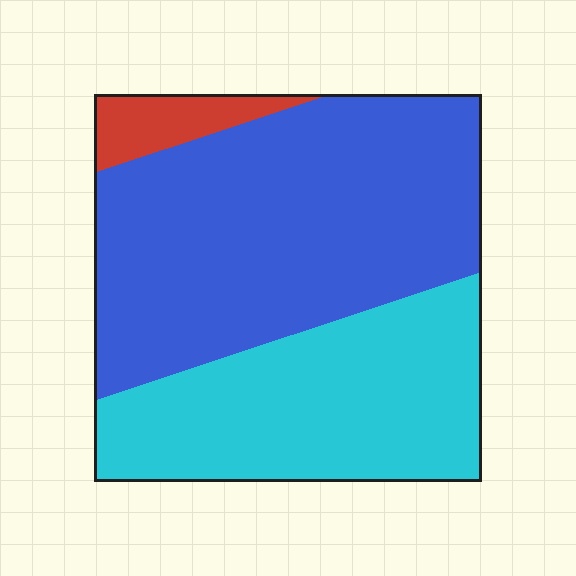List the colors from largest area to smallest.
From largest to smallest: blue, cyan, red.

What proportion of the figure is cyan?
Cyan covers about 40% of the figure.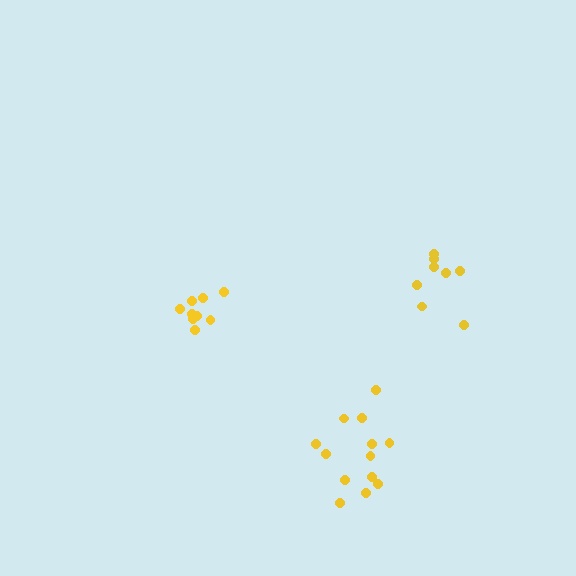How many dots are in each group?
Group 1: 8 dots, Group 2: 9 dots, Group 3: 13 dots (30 total).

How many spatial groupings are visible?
There are 3 spatial groupings.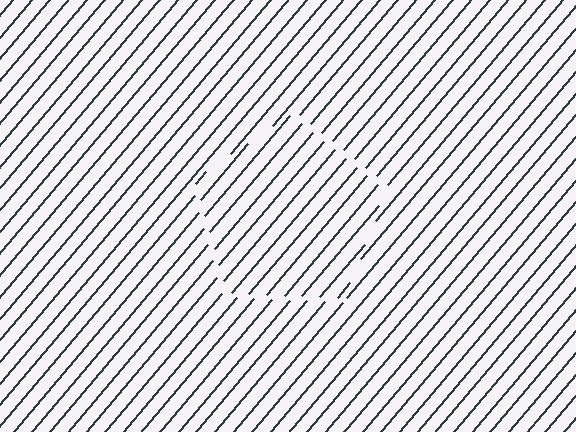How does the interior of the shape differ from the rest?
The interior of the shape contains the same grating, shifted by half a period — the contour is defined by the phase discontinuity where line-ends from the inner and outer gratings abut.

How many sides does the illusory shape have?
5 sides — the line-ends trace a pentagon.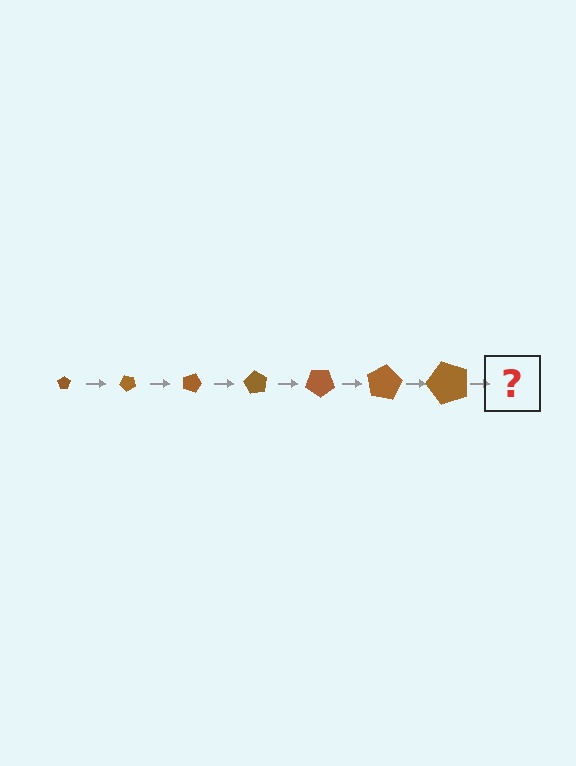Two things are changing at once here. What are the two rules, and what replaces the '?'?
The two rules are that the pentagon grows larger each step and it rotates 45 degrees each step. The '?' should be a pentagon, larger than the previous one and rotated 315 degrees from the start.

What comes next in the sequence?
The next element should be a pentagon, larger than the previous one and rotated 315 degrees from the start.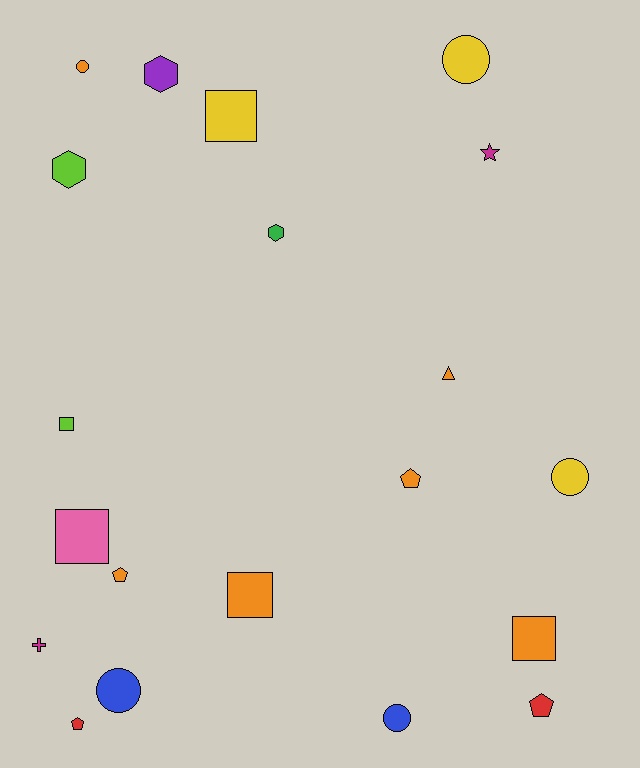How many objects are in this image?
There are 20 objects.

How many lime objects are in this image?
There are 2 lime objects.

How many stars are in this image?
There is 1 star.